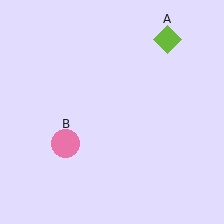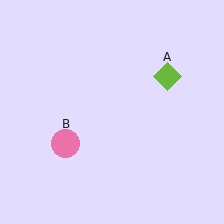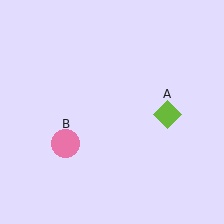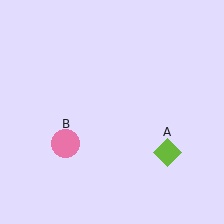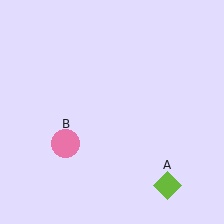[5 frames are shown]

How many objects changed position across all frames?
1 object changed position: lime diamond (object A).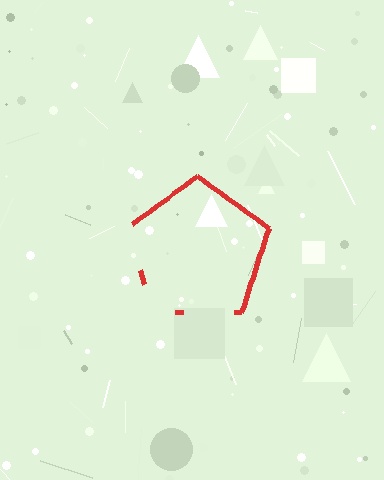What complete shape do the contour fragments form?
The contour fragments form a pentagon.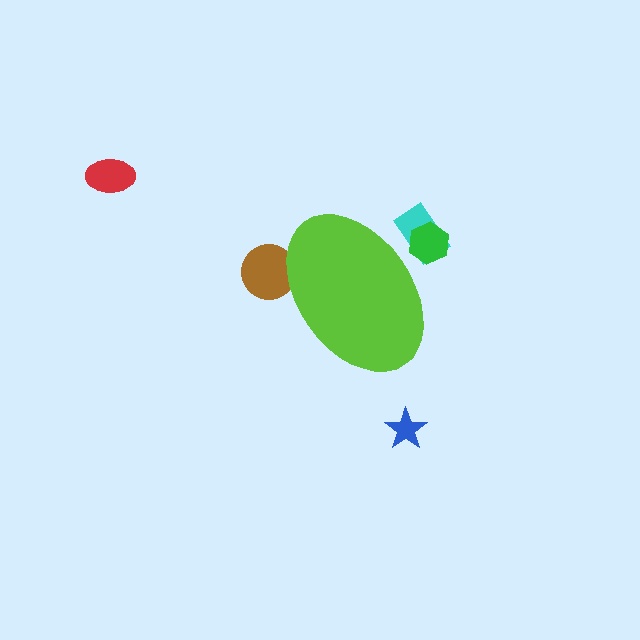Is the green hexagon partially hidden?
Yes, the green hexagon is partially hidden behind the lime ellipse.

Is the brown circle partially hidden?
Yes, the brown circle is partially hidden behind the lime ellipse.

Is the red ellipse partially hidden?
No, the red ellipse is fully visible.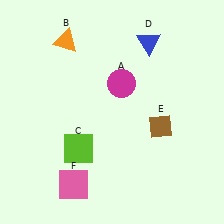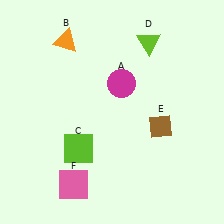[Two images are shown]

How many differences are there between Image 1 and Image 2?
There is 1 difference between the two images.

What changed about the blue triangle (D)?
In Image 1, D is blue. In Image 2, it changed to lime.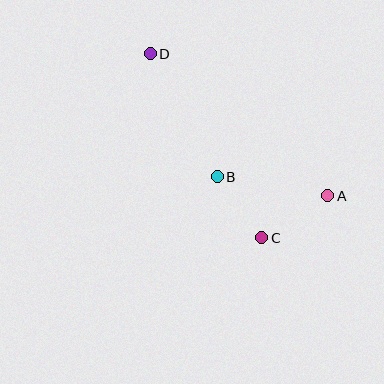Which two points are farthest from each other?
Points A and D are farthest from each other.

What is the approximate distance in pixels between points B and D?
The distance between B and D is approximately 140 pixels.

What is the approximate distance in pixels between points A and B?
The distance between A and B is approximately 112 pixels.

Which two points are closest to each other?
Points B and C are closest to each other.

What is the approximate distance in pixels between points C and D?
The distance between C and D is approximately 215 pixels.